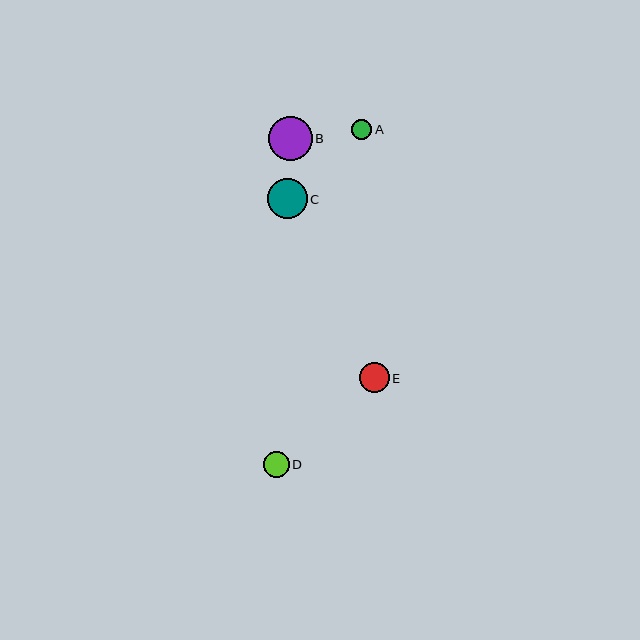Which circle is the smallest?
Circle A is the smallest with a size of approximately 20 pixels.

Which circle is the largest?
Circle B is the largest with a size of approximately 44 pixels.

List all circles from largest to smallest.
From largest to smallest: B, C, E, D, A.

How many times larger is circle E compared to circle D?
Circle E is approximately 1.1 times the size of circle D.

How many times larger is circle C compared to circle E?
Circle C is approximately 1.4 times the size of circle E.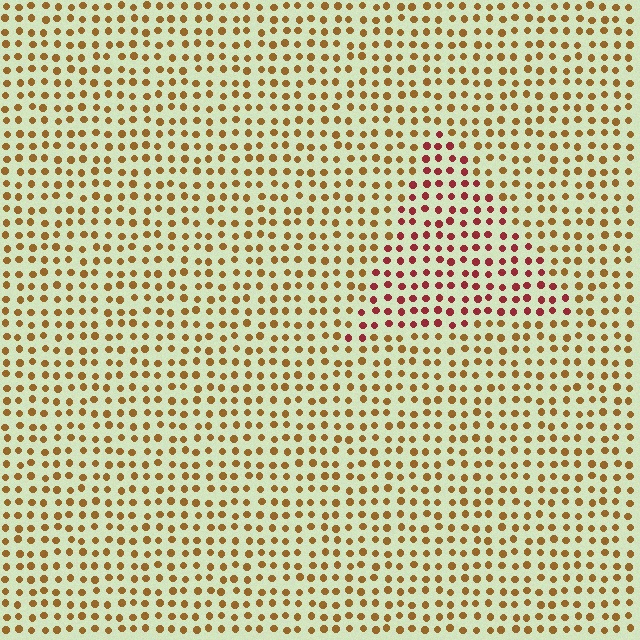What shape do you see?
I see a triangle.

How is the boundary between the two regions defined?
The boundary is defined purely by a slight shift in hue (about 41 degrees). Spacing, size, and orientation are identical on both sides.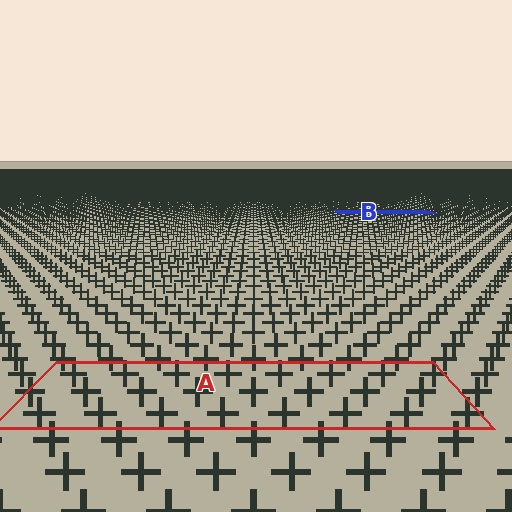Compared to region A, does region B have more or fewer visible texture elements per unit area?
Region B has more texture elements per unit area — they are packed more densely because it is farther away.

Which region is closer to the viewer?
Region A is closer. The texture elements there are larger and more spread out.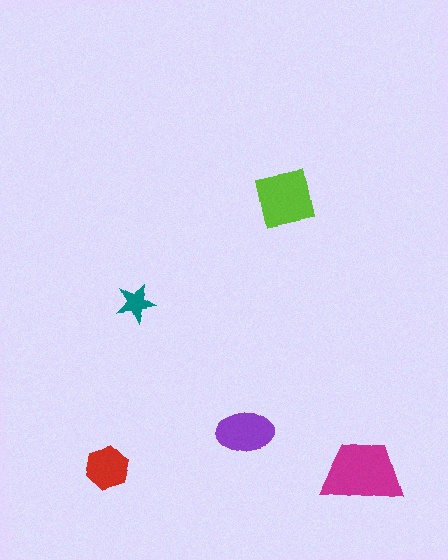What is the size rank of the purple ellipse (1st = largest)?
3rd.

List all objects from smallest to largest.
The teal star, the red hexagon, the purple ellipse, the lime square, the magenta trapezoid.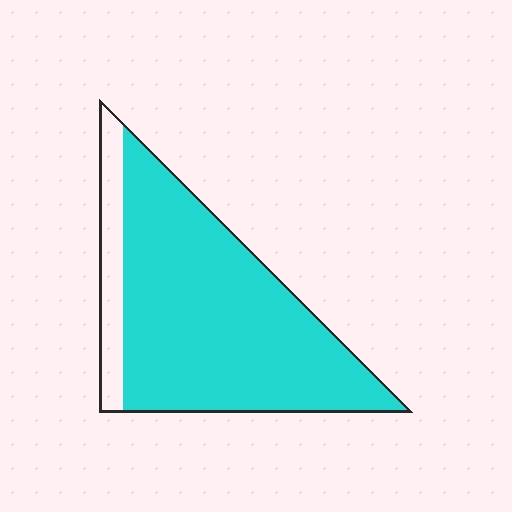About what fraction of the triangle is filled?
About five sixths (5/6).